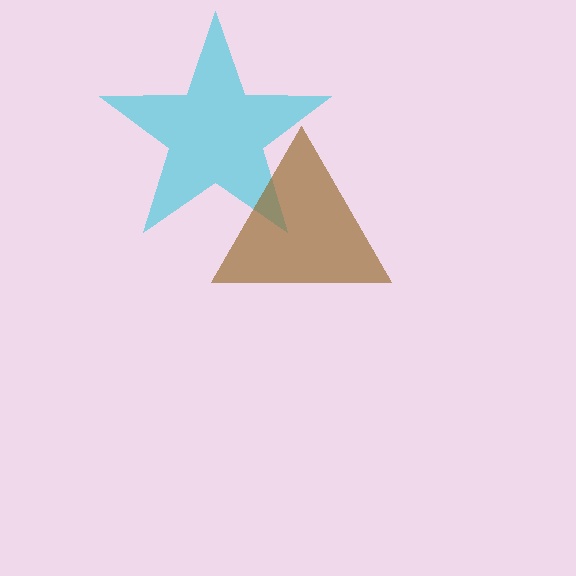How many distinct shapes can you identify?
There are 2 distinct shapes: a cyan star, a brown triangle.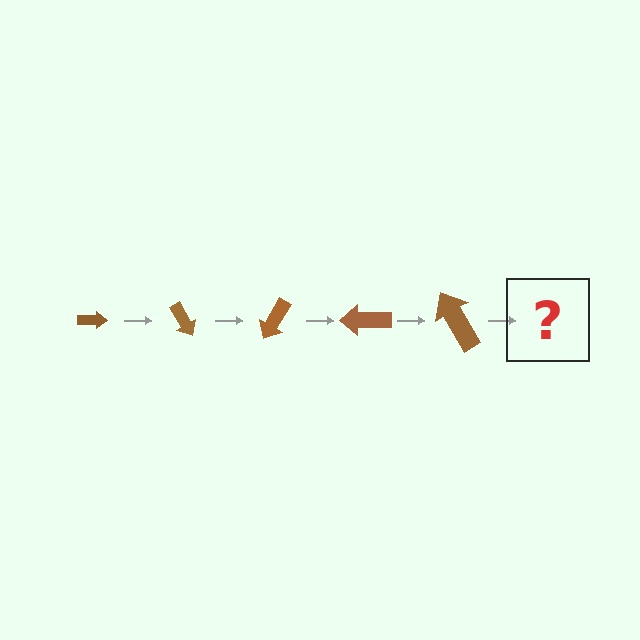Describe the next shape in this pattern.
It should be an arrow, larger than the previous one and rotated 300 degrees from the start.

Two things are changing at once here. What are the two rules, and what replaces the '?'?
The two rules are that the arrow grows larger each step and it rotates 60 degrees each step. The '?' should be an arrow, larger than the previous one and rotated 300 degrees from the start.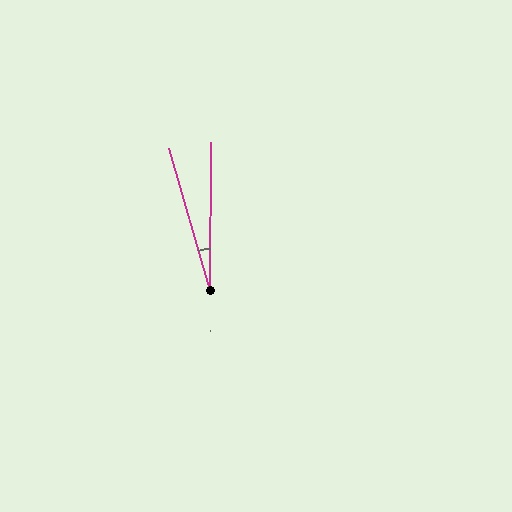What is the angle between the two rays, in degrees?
Approximately 17 degrees.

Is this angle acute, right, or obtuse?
It is acute.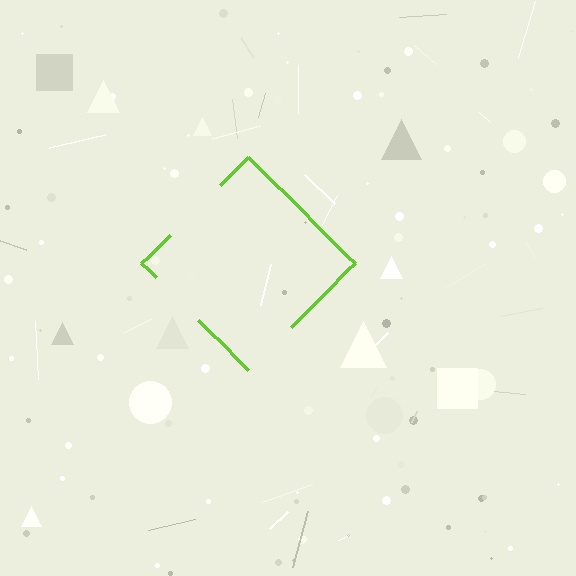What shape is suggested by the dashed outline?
The dashed outline suggests a diamond.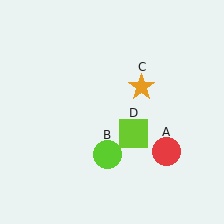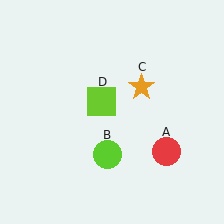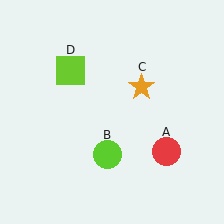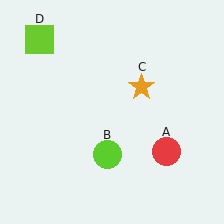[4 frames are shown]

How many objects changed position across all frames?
1 object changed position: lime square (object D).